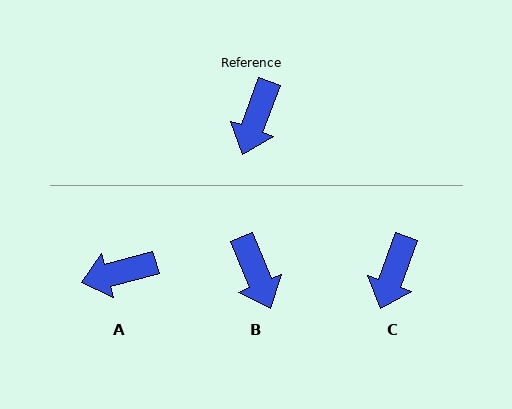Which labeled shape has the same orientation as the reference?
C.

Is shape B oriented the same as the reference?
No, it is off by about 42 degrees.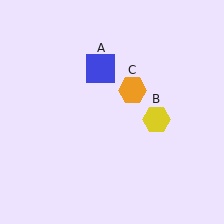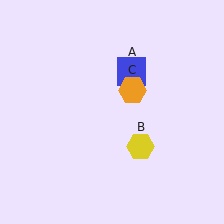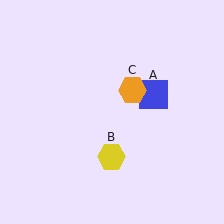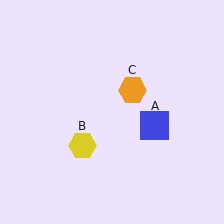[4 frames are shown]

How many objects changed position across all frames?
2 objects changed position: blue square (object A), yellow hexagon (object B).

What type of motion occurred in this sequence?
The blue square (object A), yellow hexagon (object B) rotated clockwise around the center of the scene.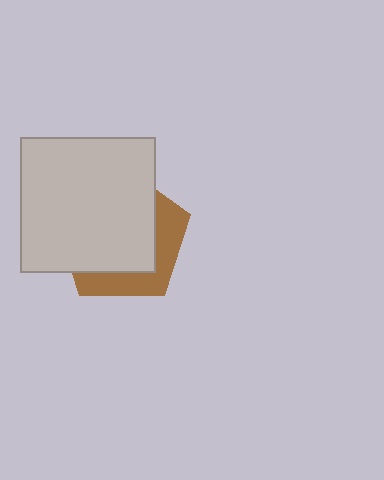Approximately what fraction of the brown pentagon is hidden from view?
Roughly 68% of the brown pentagon is hidden behind the light gray square.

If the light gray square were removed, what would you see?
You would see the complete brown pentagon.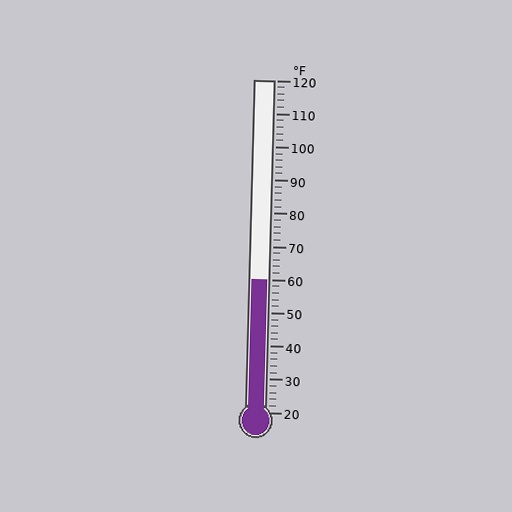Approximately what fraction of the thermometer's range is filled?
The thermometer is filled to approximately 40% of its range.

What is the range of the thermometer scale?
The thermometer scale ranges from 20°F to 120°F.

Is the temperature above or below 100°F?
The temperature is below 100°F.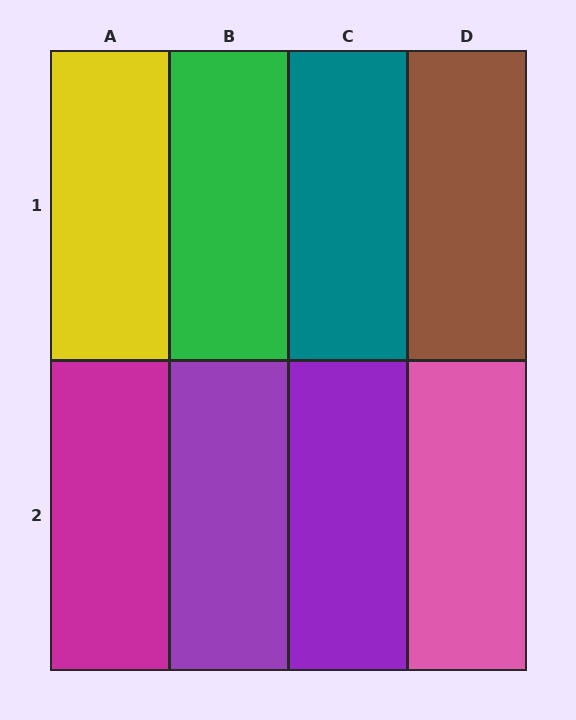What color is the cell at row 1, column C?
Teal.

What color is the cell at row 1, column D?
Brown.